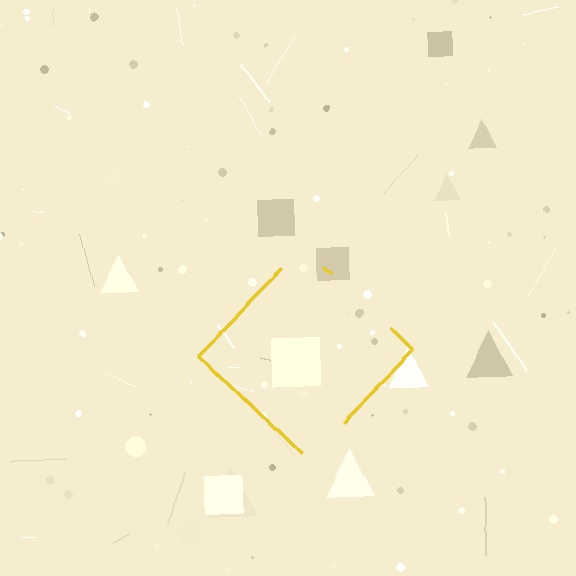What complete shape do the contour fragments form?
The contour fragments form a diamond.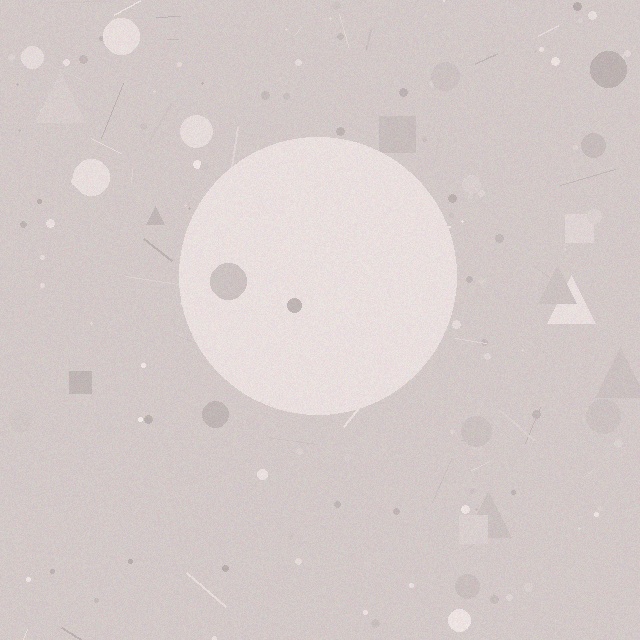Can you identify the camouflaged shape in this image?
The camouflaged shape is a circle.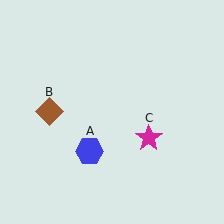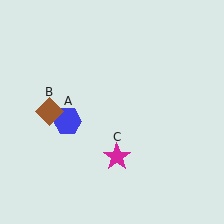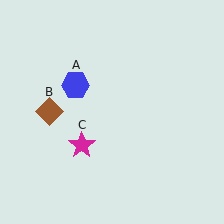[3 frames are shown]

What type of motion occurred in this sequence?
The blue hexagon (object A), magenta star (object C) rotated clockwise around the center of the scene.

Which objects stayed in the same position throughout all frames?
Brown diamond (object B) remained stationary.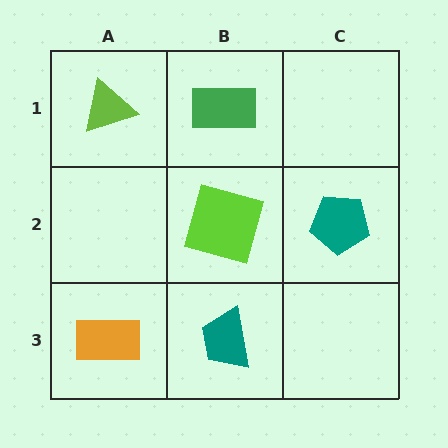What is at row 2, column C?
A teal pentagon.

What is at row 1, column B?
A green rectangle.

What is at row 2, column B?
A lime square.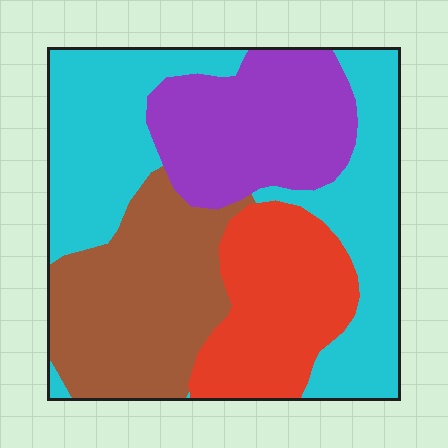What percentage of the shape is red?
Red covers about 20% of the shape.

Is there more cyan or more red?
Cyan.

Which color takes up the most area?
Cyan, at roughly 35%.